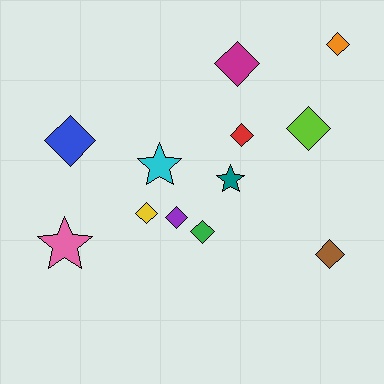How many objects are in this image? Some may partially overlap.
There are 12 objects.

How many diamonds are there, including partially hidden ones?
There are 9 diamonds.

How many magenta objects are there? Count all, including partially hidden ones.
There is 1 magenta object.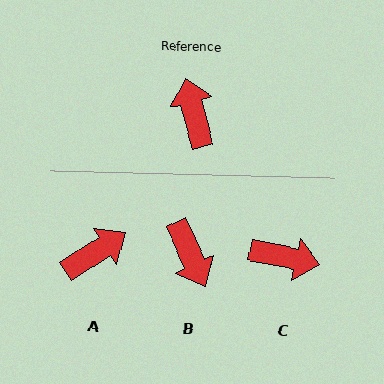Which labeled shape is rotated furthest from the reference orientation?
B, about 170 degrees away.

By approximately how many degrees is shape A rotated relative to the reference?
Approximately 71 degrees clockwise.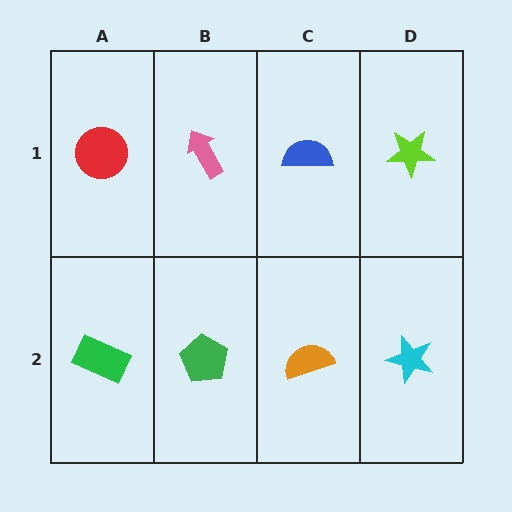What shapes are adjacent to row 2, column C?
A blue semicircle (row 1, column C), a green pentagon (row 2, column B), a cyan star (row 2, column D).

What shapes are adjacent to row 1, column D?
A cyan star (row 2, column D), a blue semicircle (row 1, column C).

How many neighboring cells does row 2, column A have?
2.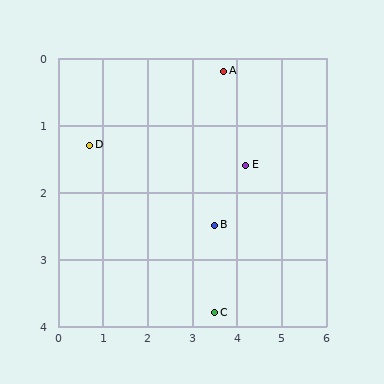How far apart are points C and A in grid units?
Points C and A are about 3.6 grid units apart.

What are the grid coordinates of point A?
Point A is at approximately (3.7, 0.2).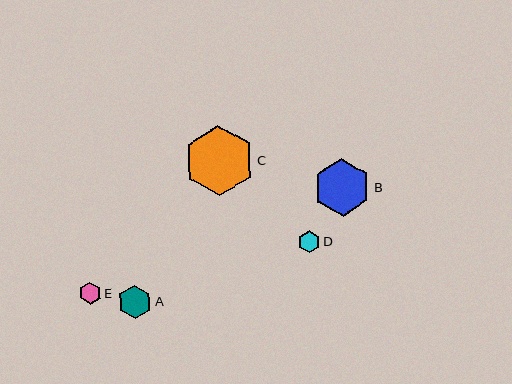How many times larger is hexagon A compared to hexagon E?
Hexagon A is approximately 1.5 times the size of hexagon E.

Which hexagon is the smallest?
Hexagon D is the smallest with a size of approximately 22 pixels.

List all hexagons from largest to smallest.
From largest to smallest: C, B, A, E, D.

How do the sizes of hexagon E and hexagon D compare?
Hexagon E and hexagon D are approximately the same size.